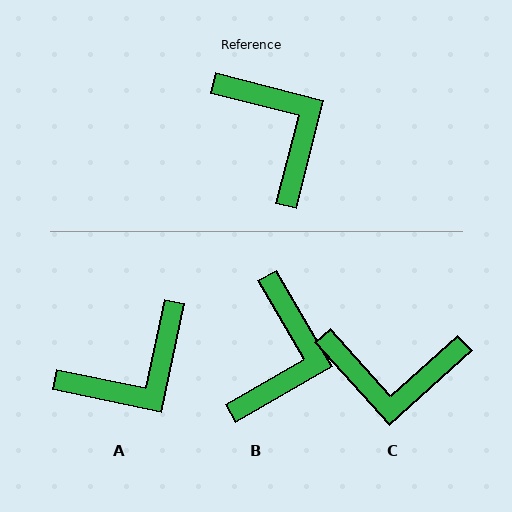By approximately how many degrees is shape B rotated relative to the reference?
Approximately 45 degrees clockwise.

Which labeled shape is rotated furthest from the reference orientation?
C, about 124 degrees away.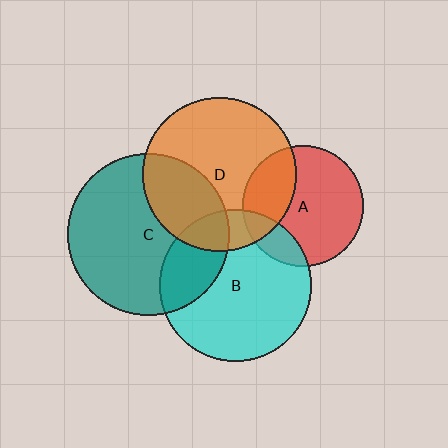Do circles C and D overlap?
Yes.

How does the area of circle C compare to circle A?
Approximately 1.8 times.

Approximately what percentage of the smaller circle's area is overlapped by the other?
Approximately 30%.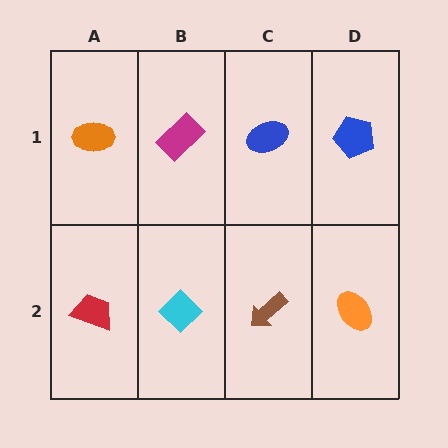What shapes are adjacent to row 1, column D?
An orange ellipse (row 2, column D), a blue ellipse (row 1, column C).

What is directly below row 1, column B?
A cyan diamond.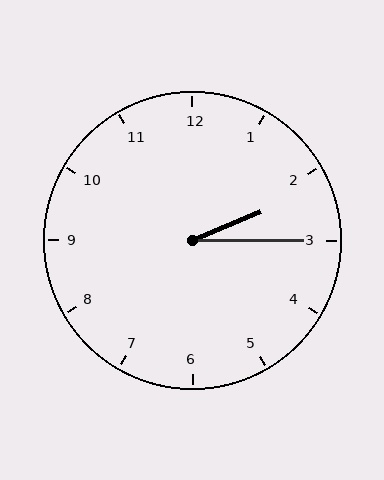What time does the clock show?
2:15.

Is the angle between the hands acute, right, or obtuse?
It is acute.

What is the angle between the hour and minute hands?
Approximately 22 degrees.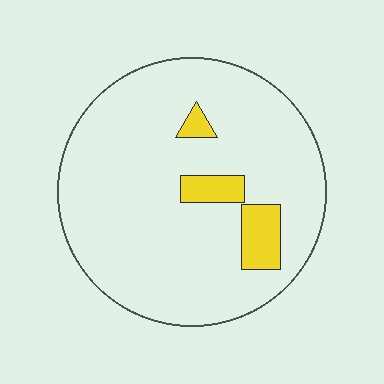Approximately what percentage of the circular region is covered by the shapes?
Approximately 10%.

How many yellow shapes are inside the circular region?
3.